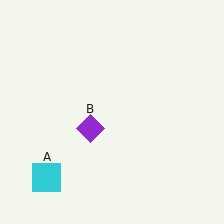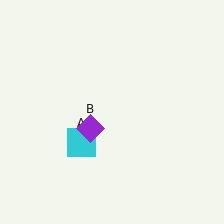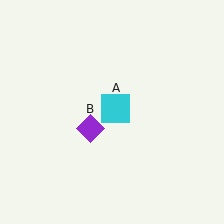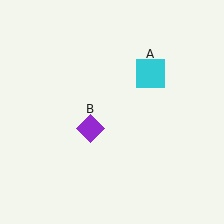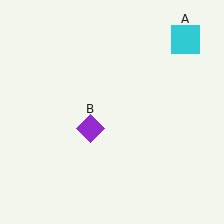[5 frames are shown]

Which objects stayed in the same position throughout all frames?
Purple diamond (object B) remained stationary.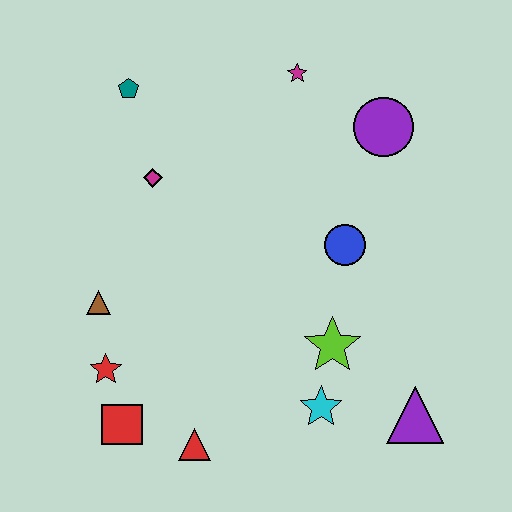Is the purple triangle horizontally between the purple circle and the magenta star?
No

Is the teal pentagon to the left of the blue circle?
Yes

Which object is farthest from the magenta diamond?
The purple triangle is farthest from the magenta diamond.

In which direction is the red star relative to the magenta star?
The red star is below the magenta star.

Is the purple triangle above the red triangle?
Yes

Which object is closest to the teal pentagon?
The magenta diamond is closest to the teal pentagon.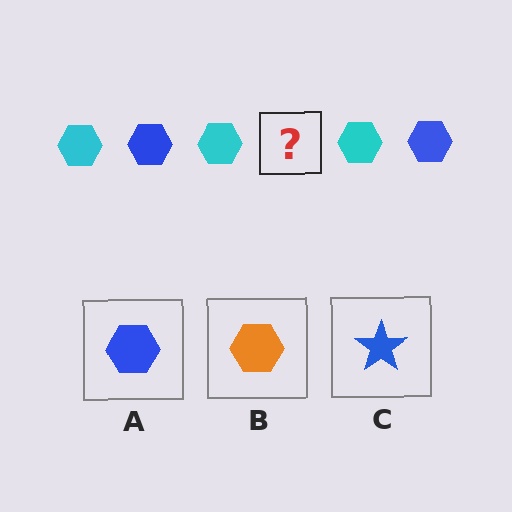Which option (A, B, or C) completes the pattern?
A.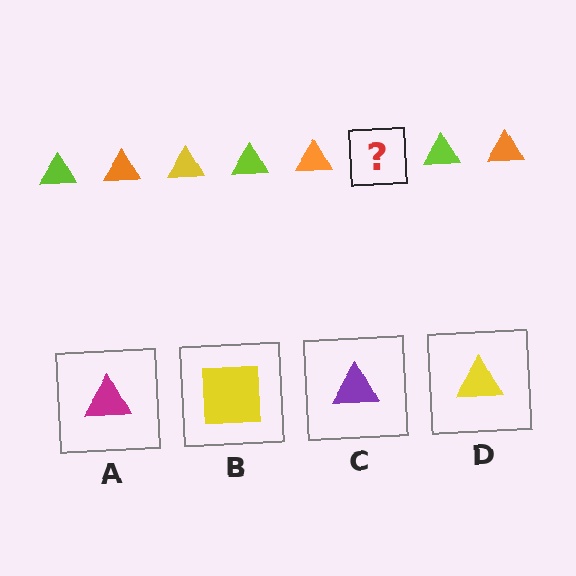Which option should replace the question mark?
Option D.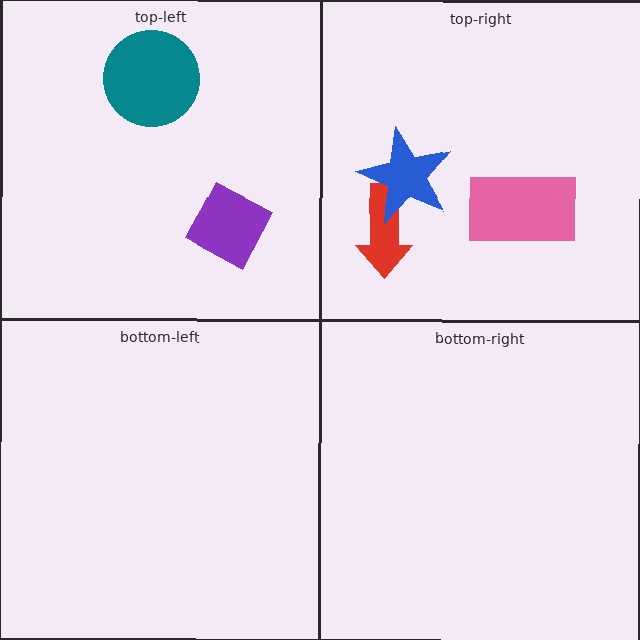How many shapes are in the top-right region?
3.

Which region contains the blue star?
The top-right region.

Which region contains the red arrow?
The top-right region.